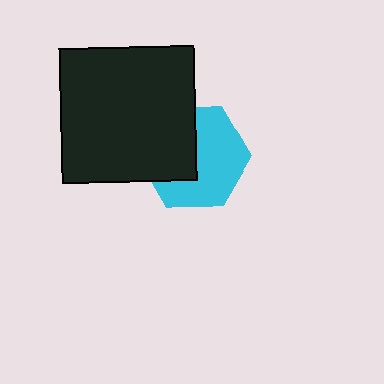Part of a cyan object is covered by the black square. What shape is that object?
It is a hexagon.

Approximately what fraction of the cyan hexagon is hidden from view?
Roughly 41% of the cyan hexagon is hidden behind the black square.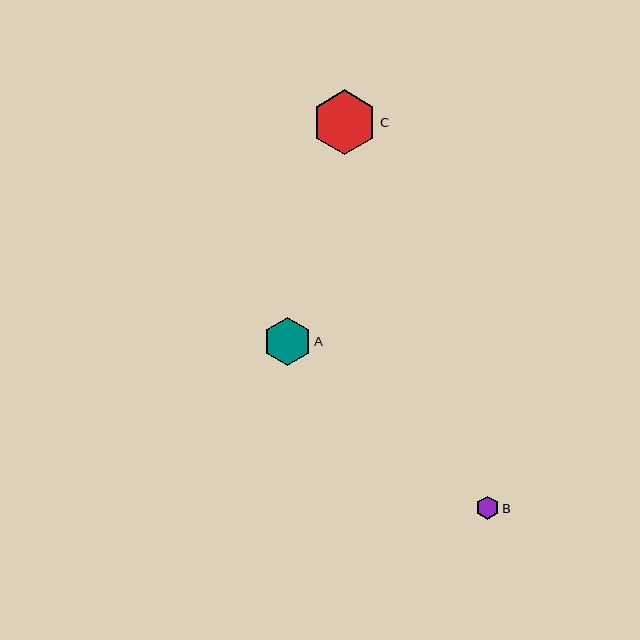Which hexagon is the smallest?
Hexagon B is the smallest with a size of approximately 23 pixels.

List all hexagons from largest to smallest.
From largest to smallest: C, A, B.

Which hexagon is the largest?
Hexagon C is the largest with a size of approximately 65 pixels.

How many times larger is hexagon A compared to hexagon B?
Hexagon A is approximately 2.1 times the size of hexagon B.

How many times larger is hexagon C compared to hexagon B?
Hexagon C is approximately 2.8 times the size of hexagon B.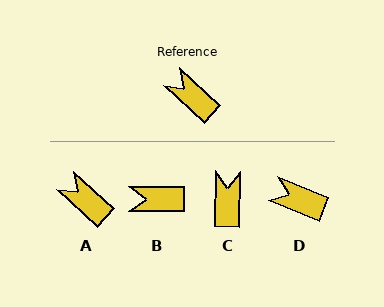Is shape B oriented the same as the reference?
No, it is off by about 43 degrees.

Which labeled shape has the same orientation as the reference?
A.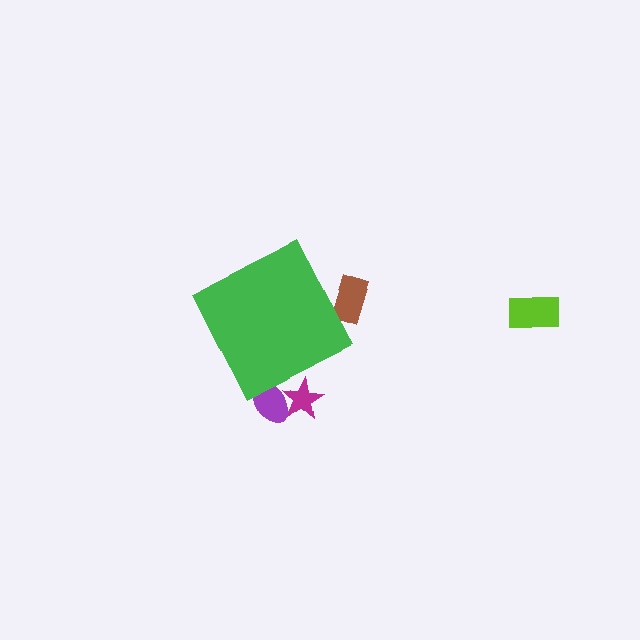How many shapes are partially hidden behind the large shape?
3 shapes are partially hidden.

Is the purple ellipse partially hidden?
Yes, the purple ellipse is partially hidden behind the green diamond.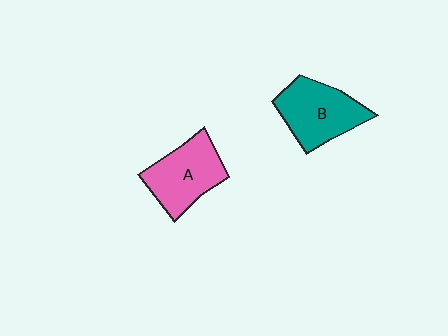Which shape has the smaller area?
Shape A (pink).